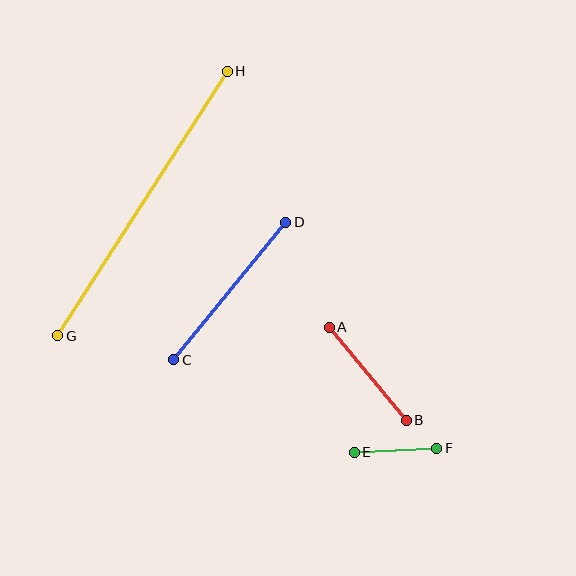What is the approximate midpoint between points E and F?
The midpoint is at approximately (395, 450) pixels.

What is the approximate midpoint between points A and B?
The midpoint is at approximately (368, 374) pixels.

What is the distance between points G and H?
The distance is approximately 314 pixels.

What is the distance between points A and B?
The distance is approximately 121 pixels.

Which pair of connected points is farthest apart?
Points G and H are farthest apart.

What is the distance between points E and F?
The distance is approximately 83 pixels.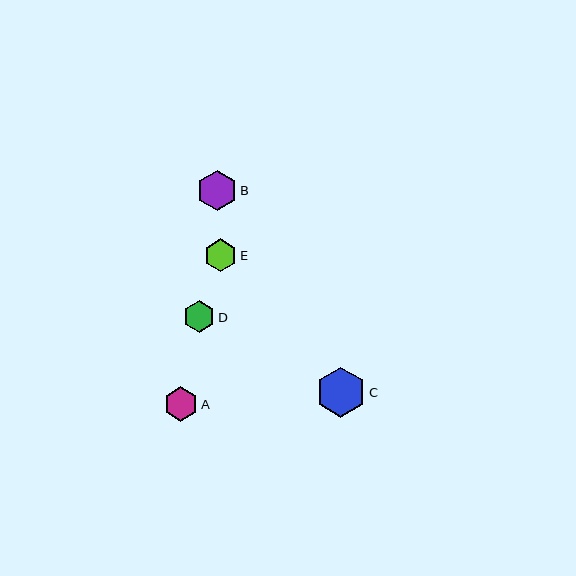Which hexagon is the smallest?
Hexagon D is the smallest with a size of approximately 32 pixels.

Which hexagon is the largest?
Hexagon C is the largest with a size of approximately 50 pixels.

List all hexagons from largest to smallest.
From largest to smallest: C, B, A, E, D.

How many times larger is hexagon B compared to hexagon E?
Hexagon B is approximately 1.2 times the size of hexagon E.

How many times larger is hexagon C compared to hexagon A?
Hexagon C is approximately 1.4 times the size of hexagon A.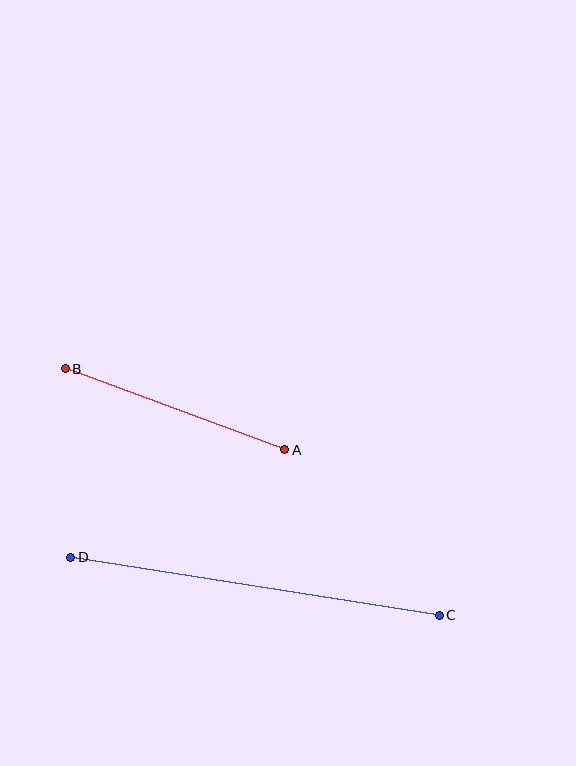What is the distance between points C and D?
The distance is approximately 373 pixels.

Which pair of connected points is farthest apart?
Points C and D are farthest apart.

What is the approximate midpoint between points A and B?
The midpoint is at approximately (175, 409) pixels.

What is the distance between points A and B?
The distance is approximately 234 pixels.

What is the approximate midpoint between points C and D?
The midpoint is at approximately (255, 586) pixels.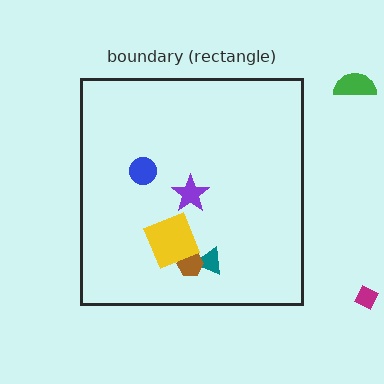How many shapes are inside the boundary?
5 inside, 2 outside.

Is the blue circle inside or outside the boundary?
Inside.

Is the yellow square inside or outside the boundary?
Inside.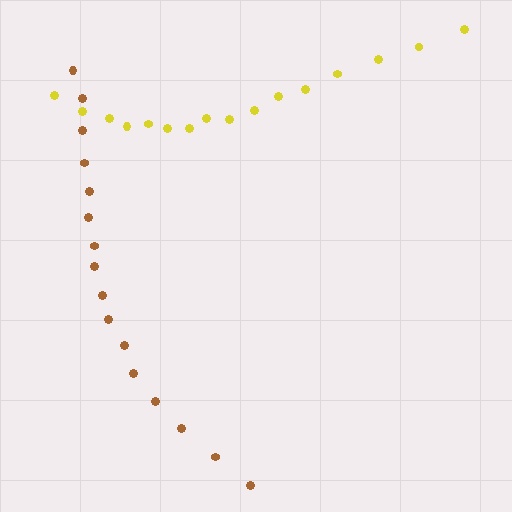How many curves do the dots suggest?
There are 2 distinct paths.